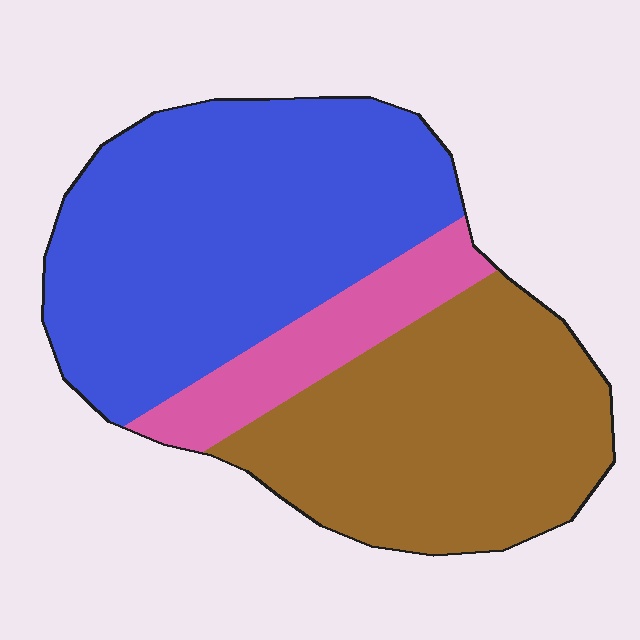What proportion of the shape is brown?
Brown covers 38% of the shape.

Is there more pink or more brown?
Brown.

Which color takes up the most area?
Blue, at roughly 50%.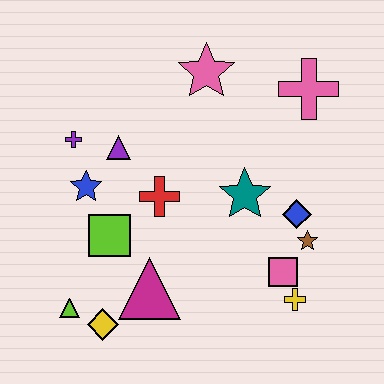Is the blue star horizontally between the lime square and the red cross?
No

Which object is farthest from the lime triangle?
The pink cross is farthest from the lime triangle.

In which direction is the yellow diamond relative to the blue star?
The yellow diamond is below the blue star.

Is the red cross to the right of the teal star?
No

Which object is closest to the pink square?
The yellow cross is closest to the pink square.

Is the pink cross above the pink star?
No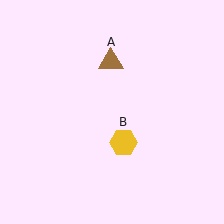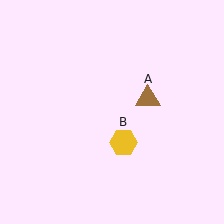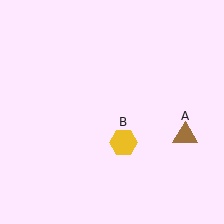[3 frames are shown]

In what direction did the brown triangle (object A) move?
The brown triangle (object A) moved down and to the right.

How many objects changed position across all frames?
1 object changed position: brown triangle (object A).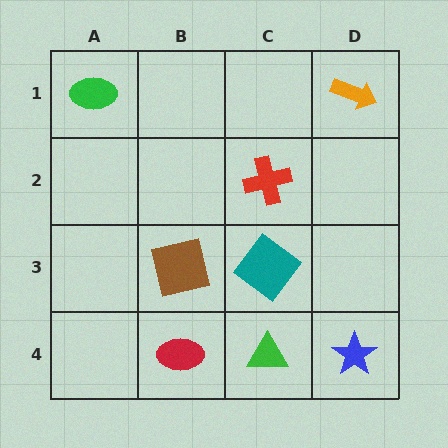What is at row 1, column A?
A green ellipse.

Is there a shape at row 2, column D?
No, that cell is empty.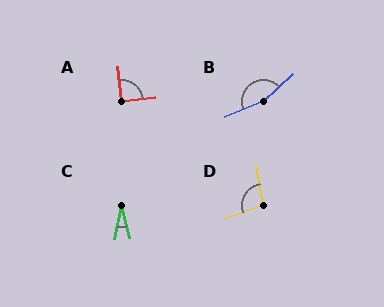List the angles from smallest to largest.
C (25°), A (89°), D (102°), B (160°).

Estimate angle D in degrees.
Approximately 102 degrees.